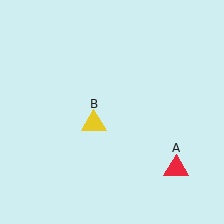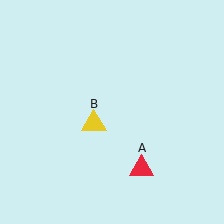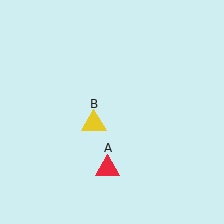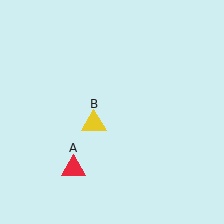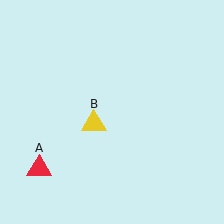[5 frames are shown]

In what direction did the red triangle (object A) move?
The red triangle (object A) moved left.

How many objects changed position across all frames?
1 object changed position: red triangle (object A).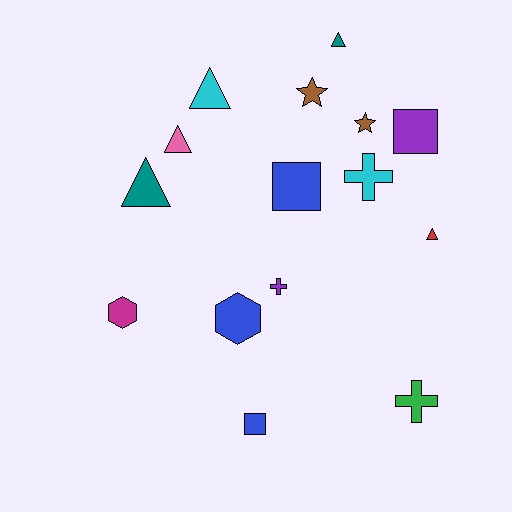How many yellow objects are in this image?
There are no yellow objects.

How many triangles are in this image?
There are 5 triangles.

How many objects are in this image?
There are 15 objects.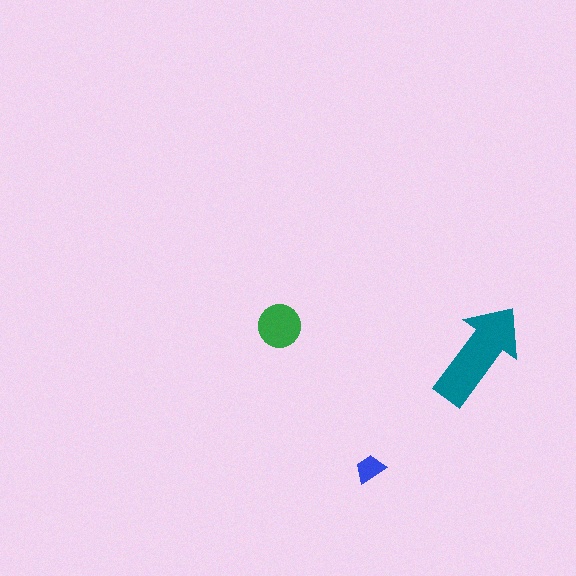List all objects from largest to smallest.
The teal arrow, the green circle, the blue trapezoid.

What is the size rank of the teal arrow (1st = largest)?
1st.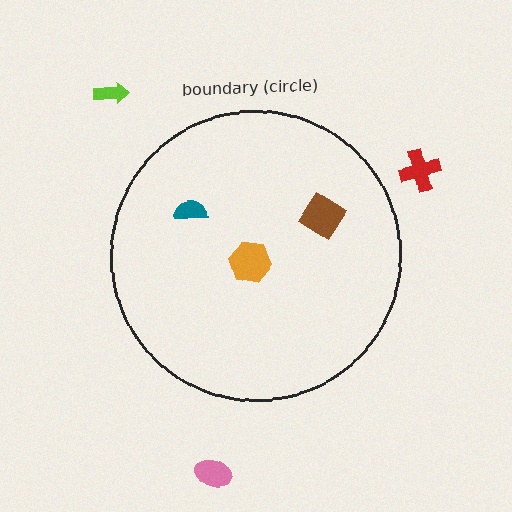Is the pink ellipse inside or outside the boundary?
Outside.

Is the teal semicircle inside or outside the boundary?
Inside.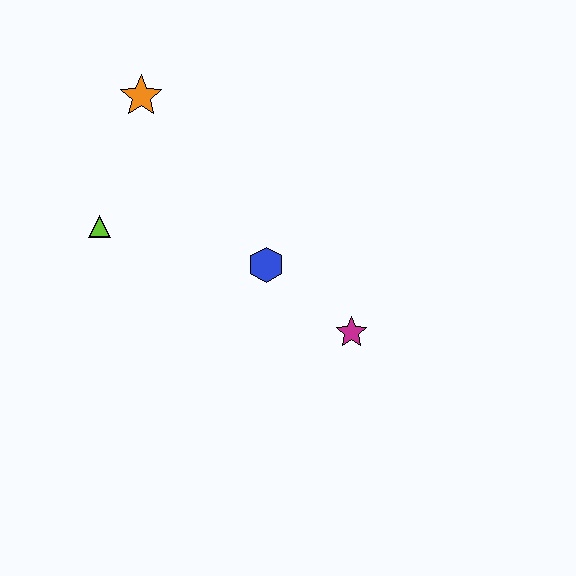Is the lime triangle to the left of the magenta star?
Yes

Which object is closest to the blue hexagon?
The magenta star is closest to the blue hexagon.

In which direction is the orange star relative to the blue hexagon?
The orange star is above the blue hexagon.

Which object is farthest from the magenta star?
The orange star is farthest from the magenta star.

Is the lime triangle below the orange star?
Yes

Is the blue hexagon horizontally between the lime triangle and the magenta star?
Yes